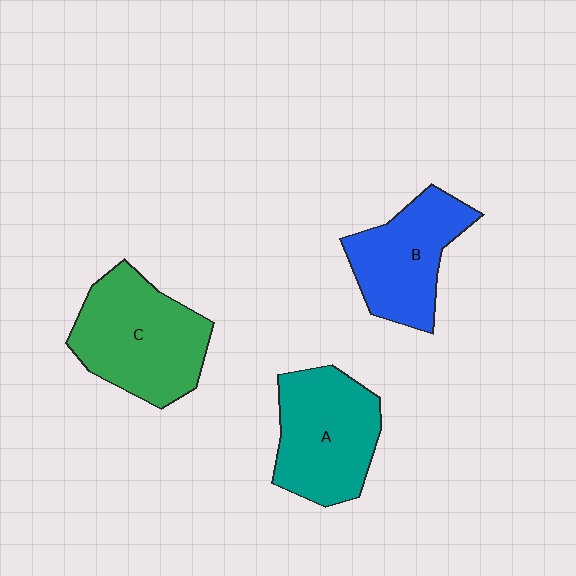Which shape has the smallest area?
Shape B (blue).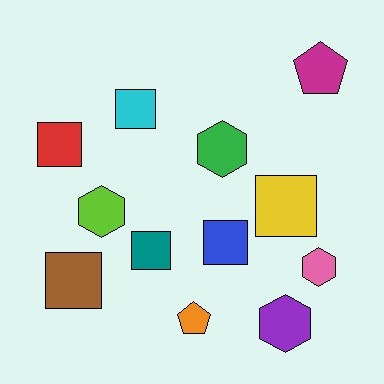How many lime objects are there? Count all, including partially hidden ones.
There is 1 lime object.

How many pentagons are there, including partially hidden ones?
There are 2 pentagons.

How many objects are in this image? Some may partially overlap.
There are 12 objects.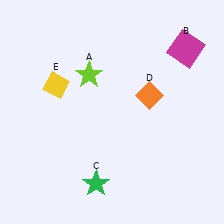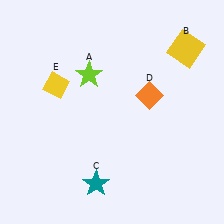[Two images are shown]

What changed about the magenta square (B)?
In Image 1, B is magenta. In Image 2, it changed to yellow.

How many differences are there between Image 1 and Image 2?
There are 2 differences between the two images.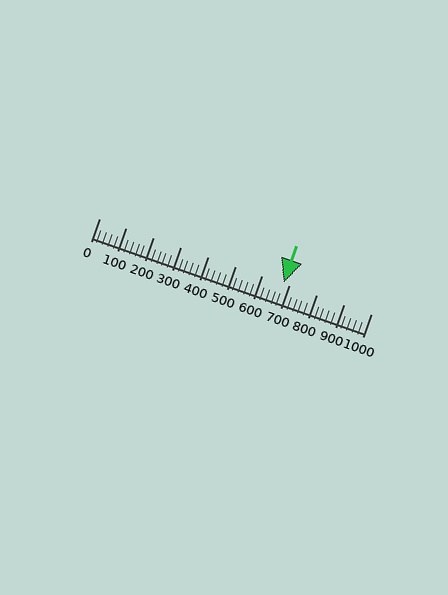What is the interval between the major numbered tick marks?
The major tick marks are spaced 100 units apart.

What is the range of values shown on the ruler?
The ruler shows values from 0 to 1000.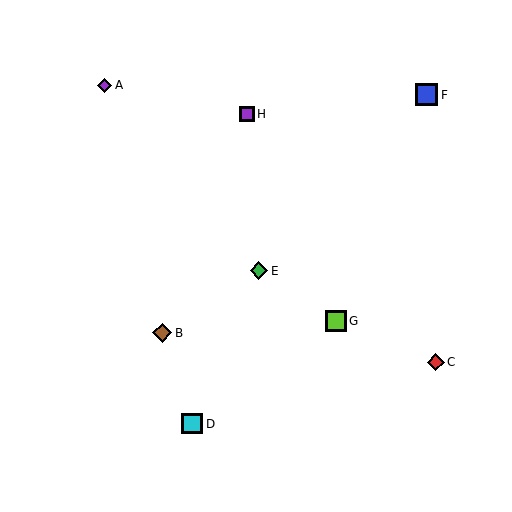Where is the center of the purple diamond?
The center of the purple diamond is at (104, 85).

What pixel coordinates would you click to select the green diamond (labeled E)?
Click at (259, 271) to select the green diamond E.